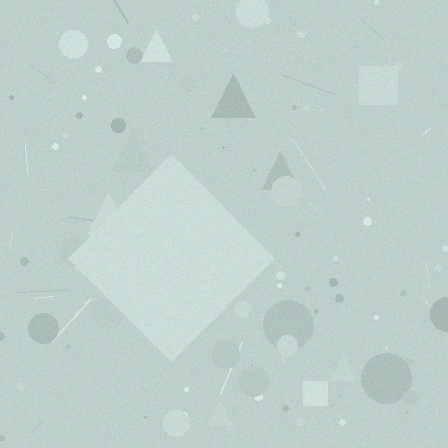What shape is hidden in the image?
A diamond is hidden in the image.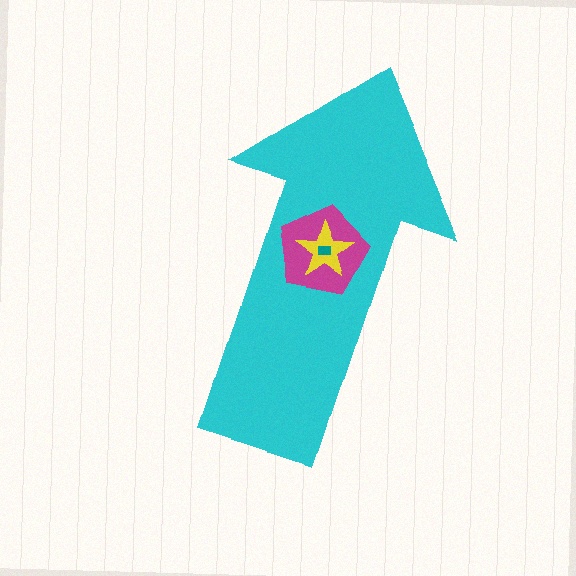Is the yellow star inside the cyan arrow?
Yes.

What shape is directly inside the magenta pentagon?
The yellow star.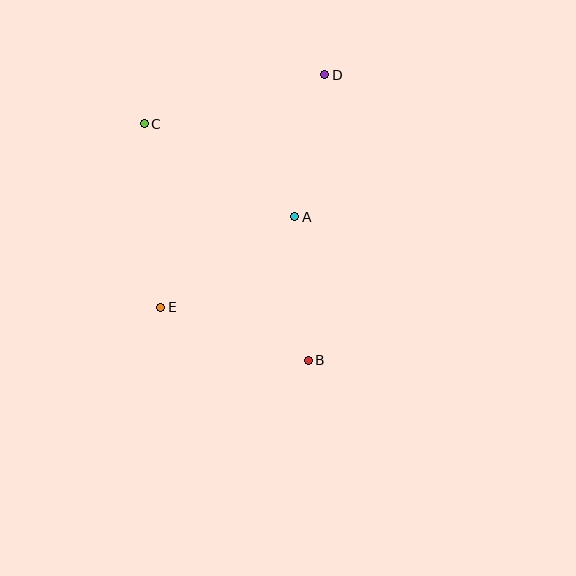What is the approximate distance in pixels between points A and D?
The distance between A and D is approximately 145 pixels.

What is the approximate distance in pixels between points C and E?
The distance between C and E is approximately 184 pixels.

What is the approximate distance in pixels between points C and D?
The distance between C and D is approximately 187 pixels.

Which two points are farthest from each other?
Points B and C are farthest from each other.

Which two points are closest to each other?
Points A and B are closest to each other.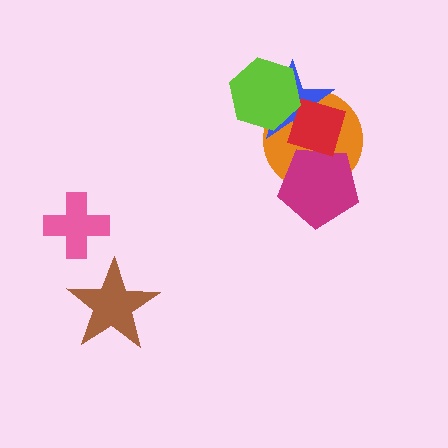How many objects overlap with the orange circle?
4 objects overlap with the orange circle.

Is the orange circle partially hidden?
Yes, it is partially covered by another shape.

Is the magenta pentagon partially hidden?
Yes, it is partially covered by another shape.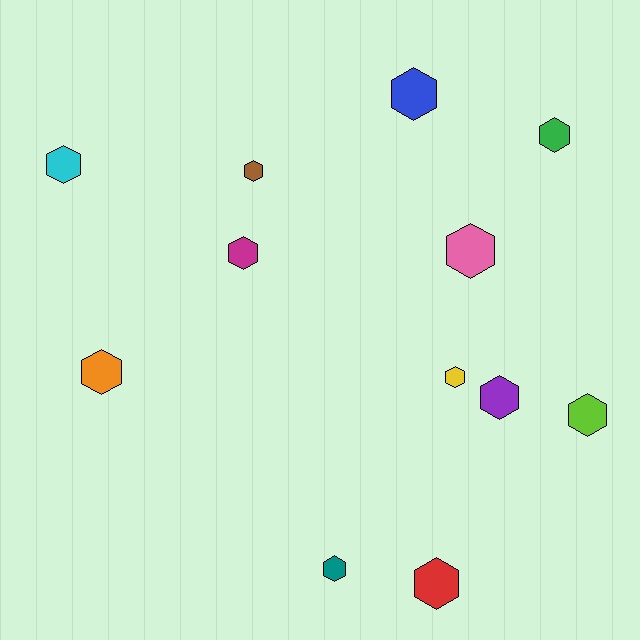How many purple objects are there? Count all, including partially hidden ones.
There is 1 purple object.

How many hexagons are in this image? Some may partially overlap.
There are 12 hexagons.